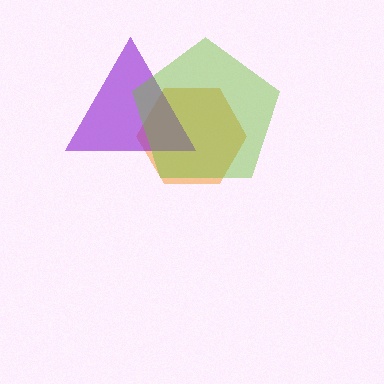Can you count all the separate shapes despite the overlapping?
Yes, there are 3 separate shapes.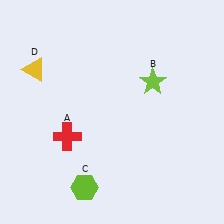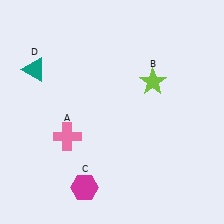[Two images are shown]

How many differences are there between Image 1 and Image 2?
There are 3 differences between the two images.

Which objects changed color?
A changed from red to pink. C changed from lime to magenta. D changed from yellow to teal.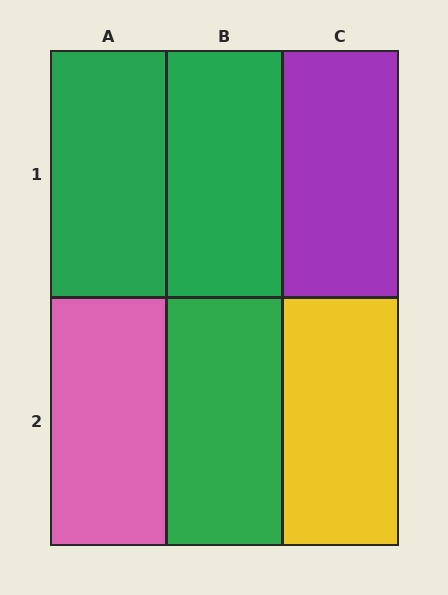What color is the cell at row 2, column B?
Green.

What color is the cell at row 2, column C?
Yellow.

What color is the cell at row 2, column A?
Pink.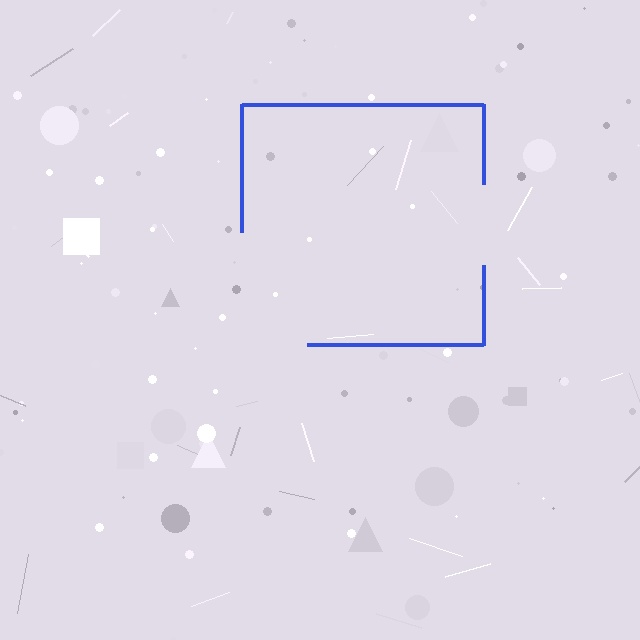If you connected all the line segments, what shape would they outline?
They would outline a square.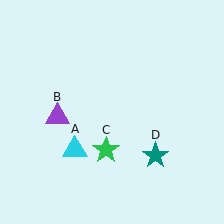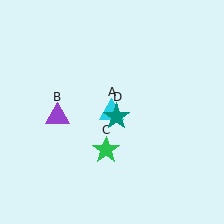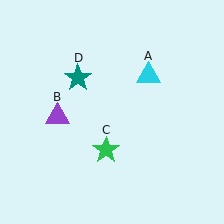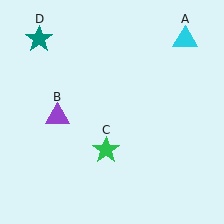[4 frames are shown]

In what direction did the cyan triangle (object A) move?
The cyan triangle (object A) moved up and to the right.